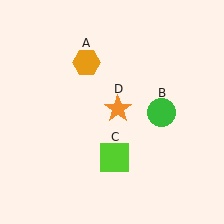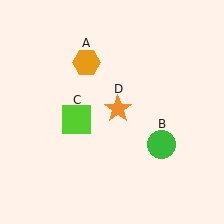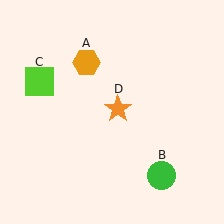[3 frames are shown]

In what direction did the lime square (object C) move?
The lime square (object C) moved up and to the left.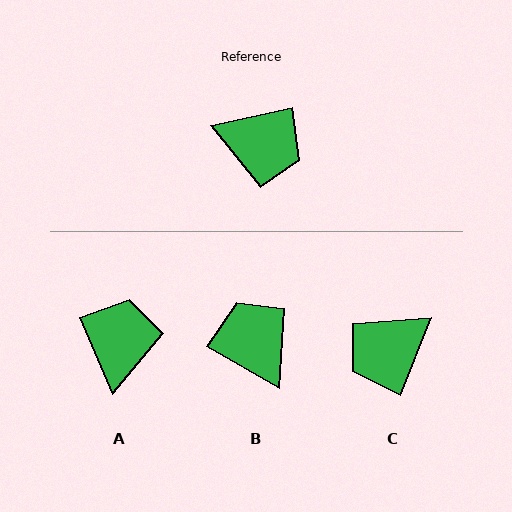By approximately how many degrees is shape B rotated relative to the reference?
Approximately 138 degrees counter-clockwise.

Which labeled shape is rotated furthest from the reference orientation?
B, about 138 degrees away.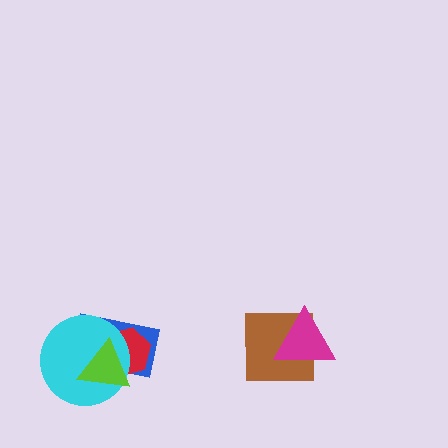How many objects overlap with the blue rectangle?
3 objects overlap with the blue rectangle.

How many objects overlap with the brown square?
1 object overlaps with the brown square.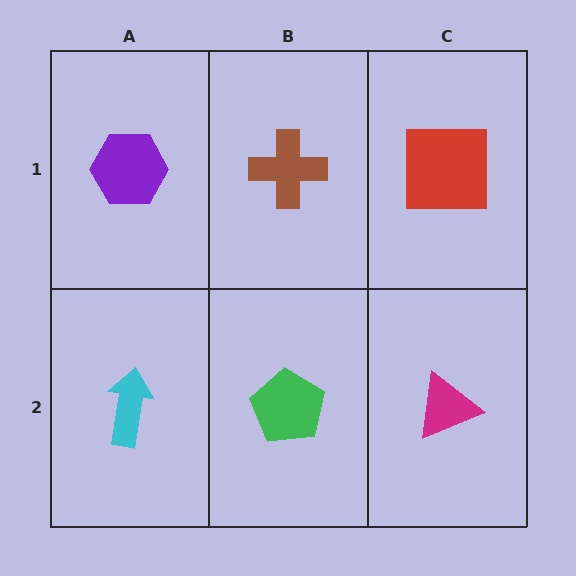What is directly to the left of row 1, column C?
A brown cross.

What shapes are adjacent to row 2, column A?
A purple hexagon (row 1, column A), a green pentagon (row 2, column B).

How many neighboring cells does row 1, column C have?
2.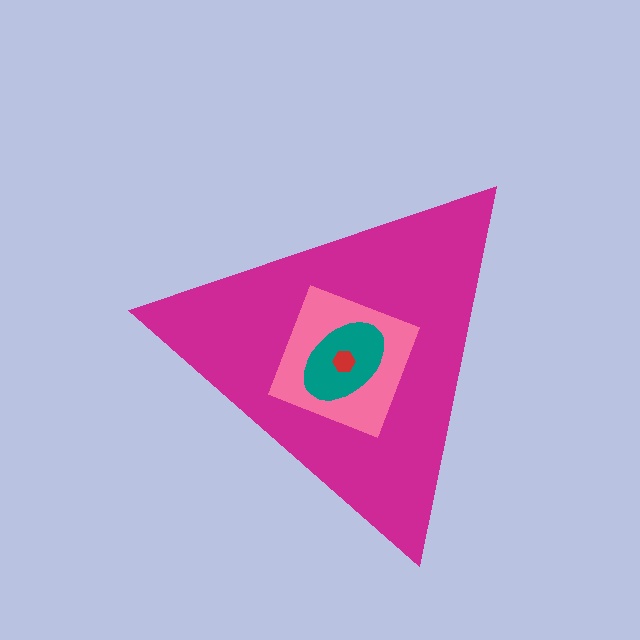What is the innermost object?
The red hexagon.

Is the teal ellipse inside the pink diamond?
Yes.